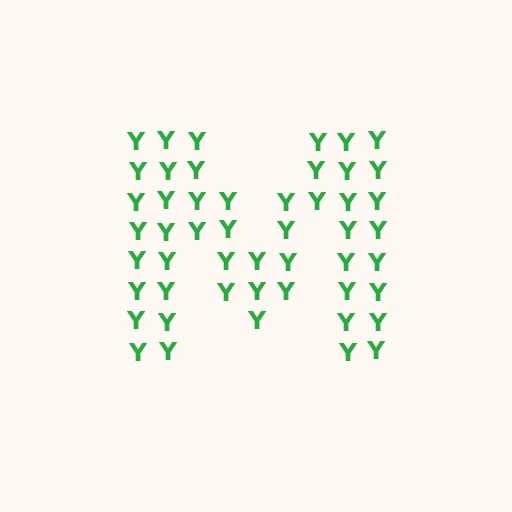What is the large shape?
The large shape is the letter M.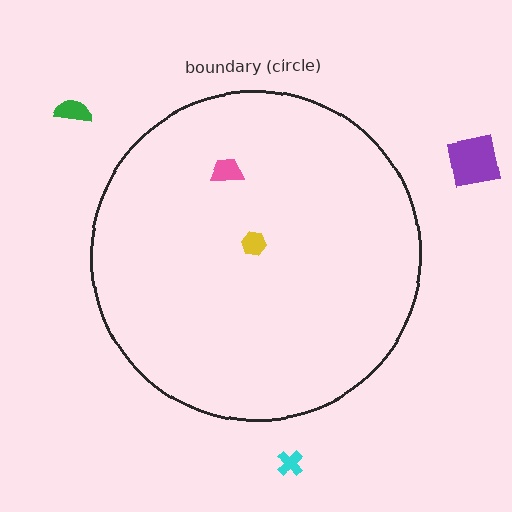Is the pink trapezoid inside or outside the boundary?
Inside.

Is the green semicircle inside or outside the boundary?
Outside.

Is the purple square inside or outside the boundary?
Outside.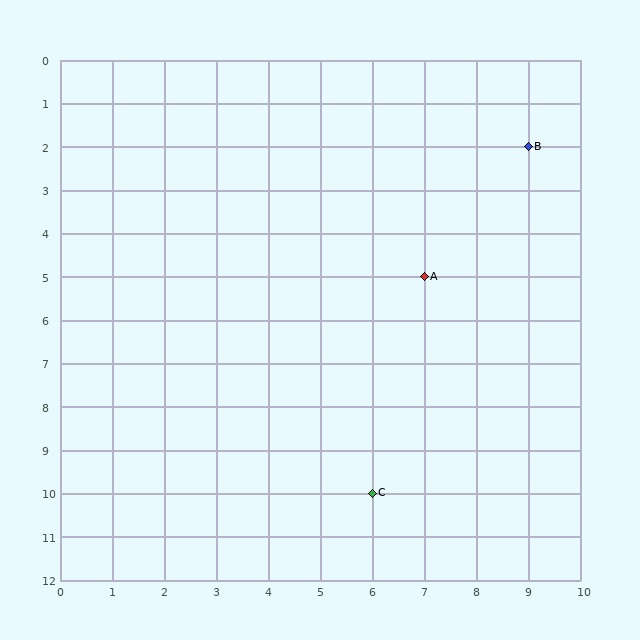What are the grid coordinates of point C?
Point C is at grid coordinates (6, 10).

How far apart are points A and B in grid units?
Points A and B are 2 columns and 3 rows apart (about 3.6 grid units diagonally).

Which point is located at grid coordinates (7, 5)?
Point A is at (7, 5).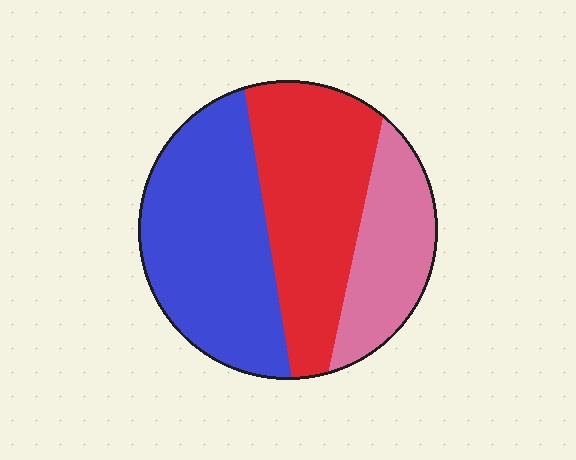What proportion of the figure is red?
Red takes up between a third and a half of the figure.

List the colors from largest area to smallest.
From largest to smallest: blue, red, pink.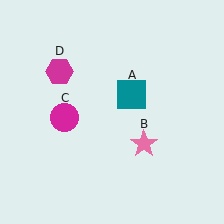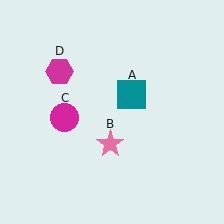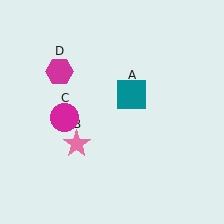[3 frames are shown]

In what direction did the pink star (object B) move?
The pink star (object B) moved left.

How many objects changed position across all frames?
1 object changed position: pink star (object B).